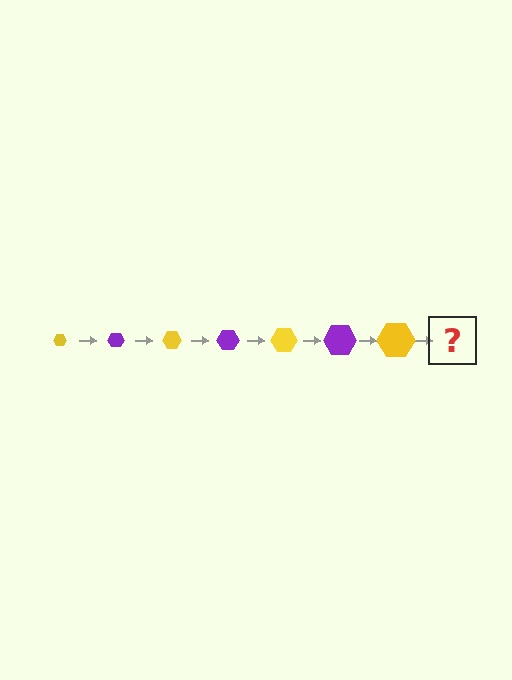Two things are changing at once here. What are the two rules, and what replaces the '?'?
The two rules are that the hexagon grows larger each step and the color cycles through yellow and purple. The '?' should be a purple hexagon, larger than the previous one.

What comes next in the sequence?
The next element should be a purple hexagon, larger than the previous one.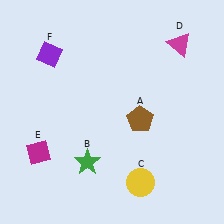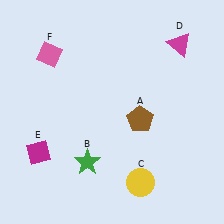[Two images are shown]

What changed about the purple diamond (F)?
In Image 1, F is purple. In Image 2, it changed to pink.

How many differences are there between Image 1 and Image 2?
There is 1 difference between the two images.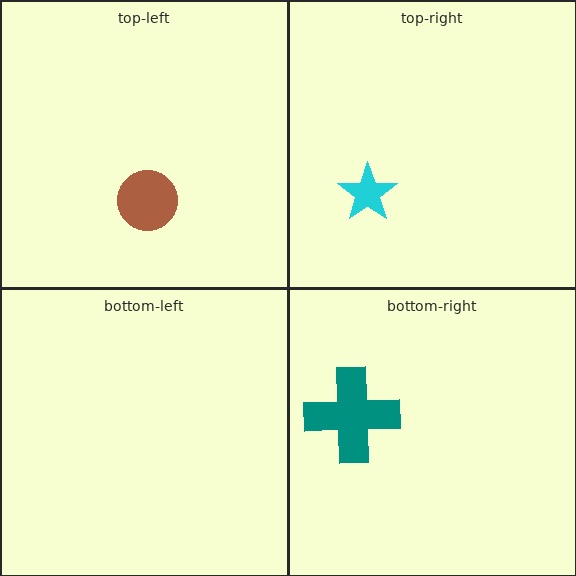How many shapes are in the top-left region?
1.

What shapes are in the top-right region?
The cyan star.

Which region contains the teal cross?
The bottom-right region.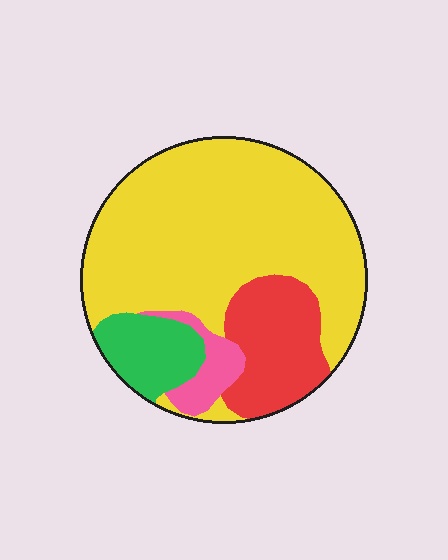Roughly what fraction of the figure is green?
Green covers 11% of the figure.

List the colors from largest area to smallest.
From largest to smallest: yellow, red, green, pink.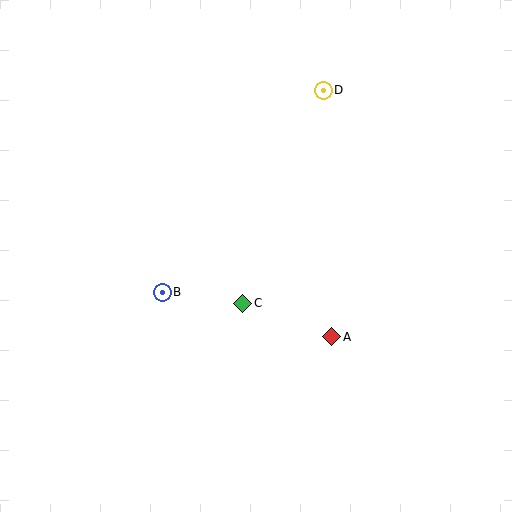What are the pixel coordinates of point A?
Point A is at (332, 337).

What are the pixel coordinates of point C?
Point C is at (243, 303).